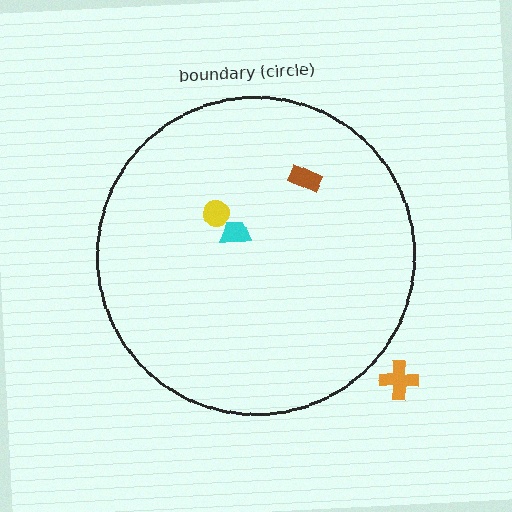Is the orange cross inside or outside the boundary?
Outside.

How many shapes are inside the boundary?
3 inside, 1 outside.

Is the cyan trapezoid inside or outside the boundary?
Inside.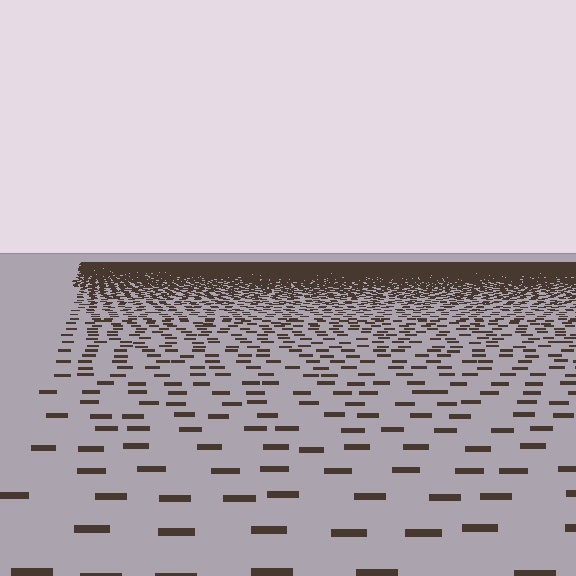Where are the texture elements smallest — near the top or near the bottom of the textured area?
Near the top.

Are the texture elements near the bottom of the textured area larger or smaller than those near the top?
Larger. Near the bottom, elements are closer to the viewer and appear at a bigger on-screen size.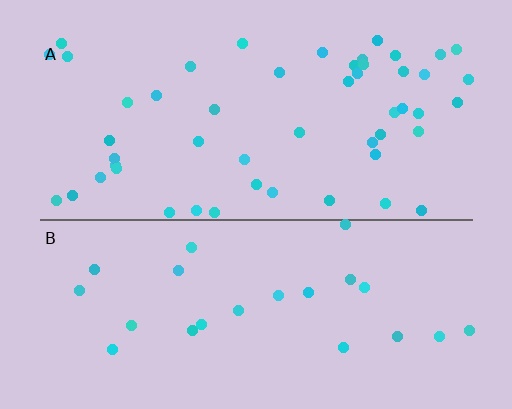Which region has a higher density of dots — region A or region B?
A (the top).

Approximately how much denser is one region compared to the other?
Approximately 2.2× — region A over region B.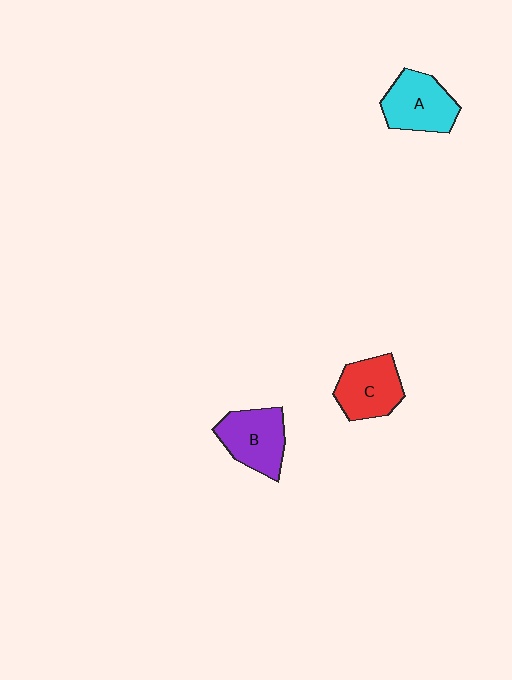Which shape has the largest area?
Shape A (cyan).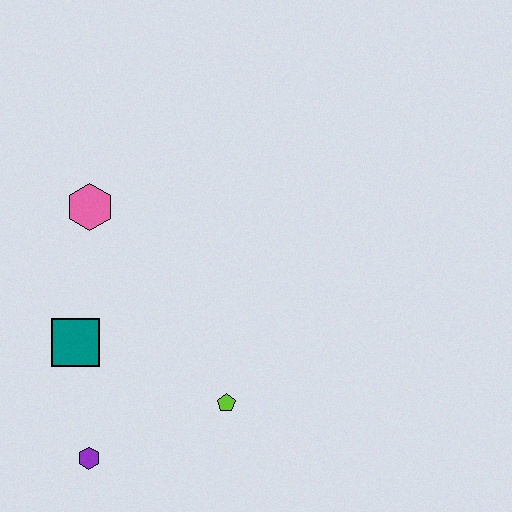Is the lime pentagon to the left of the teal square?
No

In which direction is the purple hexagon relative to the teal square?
The purple hexagon is below the teal square.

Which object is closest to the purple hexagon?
The teal square is closest to the purple hexagon.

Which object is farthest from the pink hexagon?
The purple hexagon is farthest from the pink hexagon.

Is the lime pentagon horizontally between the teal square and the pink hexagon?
No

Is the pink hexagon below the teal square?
No